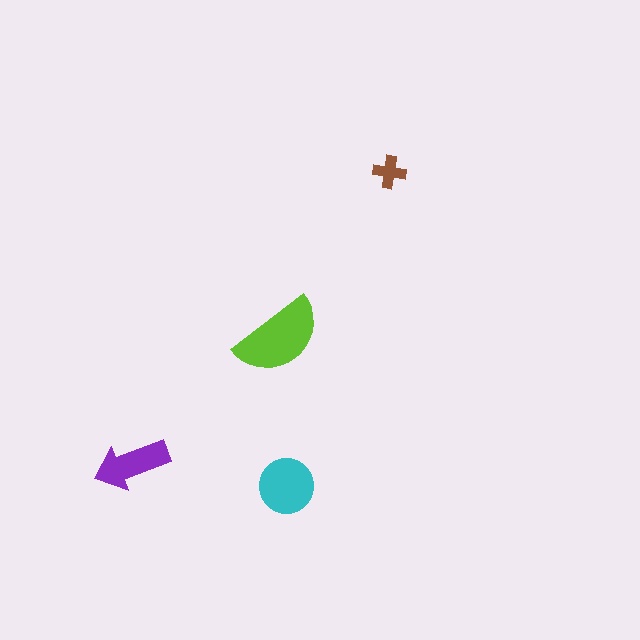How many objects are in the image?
There are 4 objects in the image.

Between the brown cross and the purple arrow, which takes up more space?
The purple arrow.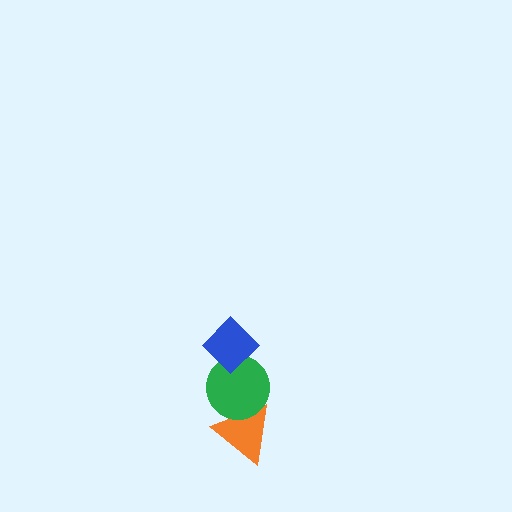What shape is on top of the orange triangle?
The green circle is on top of the orange triangle.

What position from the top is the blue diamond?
The blue diamond is 1st from the top.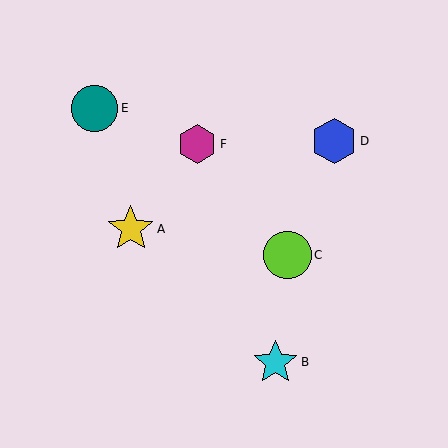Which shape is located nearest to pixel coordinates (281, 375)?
The cyan star (labeled B) at (275, 362) is nearest to that location.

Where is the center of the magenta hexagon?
The center of the magenta hexagon is at (197, 144).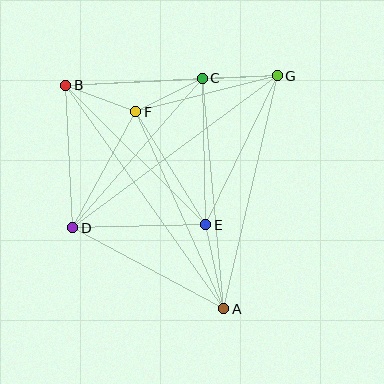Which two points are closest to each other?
Points C and F are closest to each other.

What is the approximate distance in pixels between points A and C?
The distance between A and C is approximately 232 pixels.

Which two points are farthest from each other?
Points A and B are farthest from each other.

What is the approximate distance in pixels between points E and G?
The distance between E and G is approximately 166 pixels.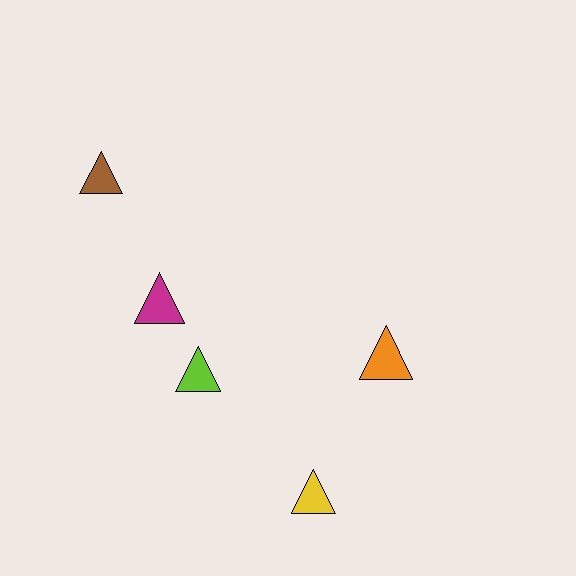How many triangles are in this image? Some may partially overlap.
There are 5 triangles.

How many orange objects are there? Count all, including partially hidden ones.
There is 1 orange object.